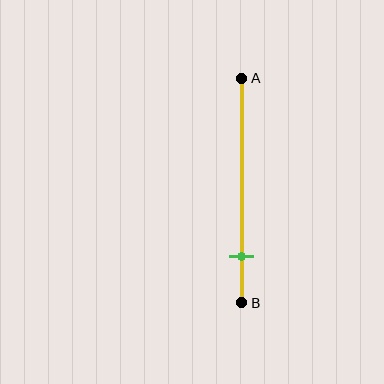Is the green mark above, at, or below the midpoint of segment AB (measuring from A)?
The green mark is below the midpoint of segment AB.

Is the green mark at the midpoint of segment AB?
No, the mark is at about 80% from A, not at the 50% midpoint.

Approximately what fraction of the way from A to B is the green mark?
The green mark is approximately 80% of the way from A to B.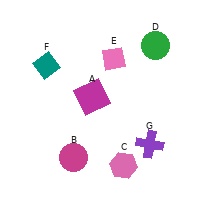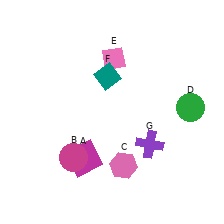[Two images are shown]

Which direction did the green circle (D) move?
The green circle (D) moved down.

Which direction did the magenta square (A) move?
The magenta square (A) moved down.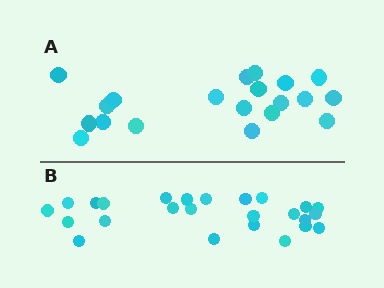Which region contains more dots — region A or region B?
Region B (the bottom region) has more dots.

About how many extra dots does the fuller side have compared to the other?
Region B has about 5 more dots than region A.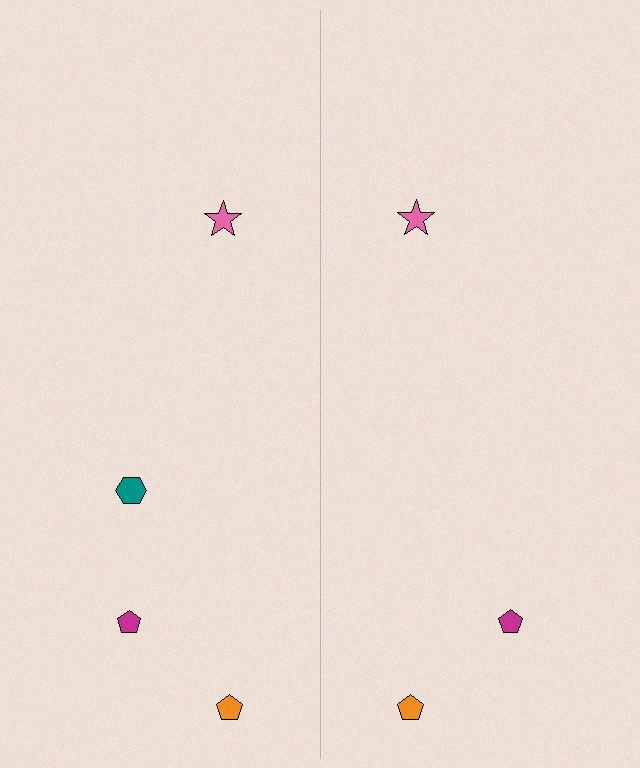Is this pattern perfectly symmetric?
No, the pattern is not perfectly symmetric. A teal hexagon is missing from the right side.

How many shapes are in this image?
There are 7 shapes in this image.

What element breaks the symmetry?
A teal hexagon is missing from the right side.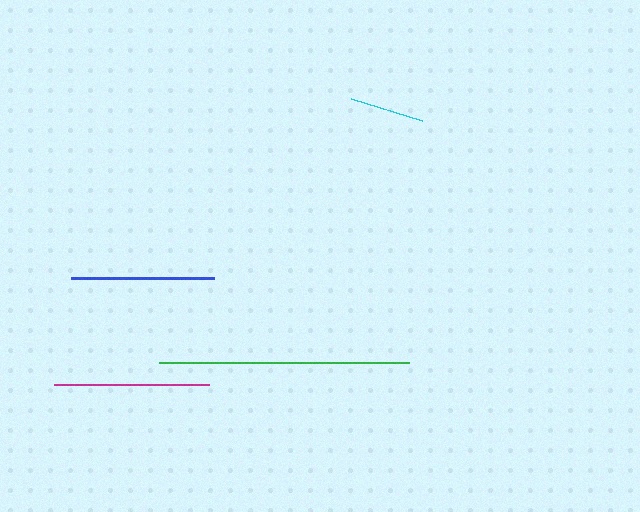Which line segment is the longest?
The green line is the longest at approximately 249 pixels.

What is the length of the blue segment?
The blue segment is approximately 142 pixels long.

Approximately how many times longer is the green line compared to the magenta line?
The green line is approximately 1.6 times the length of the magenta line.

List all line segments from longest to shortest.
From longest to shortest: green, magenta, blue, cyan.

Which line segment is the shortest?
The cyan line is the shortest at approximately 74 pixels.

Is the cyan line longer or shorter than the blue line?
The blue line is longer than the cyan line.